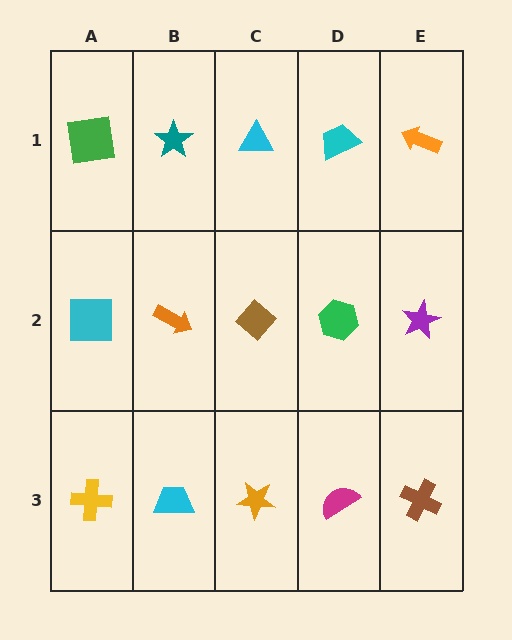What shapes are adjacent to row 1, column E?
A purple star (row 2, column E), a cyan trapezoid (row 1, column D).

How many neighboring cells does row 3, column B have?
3.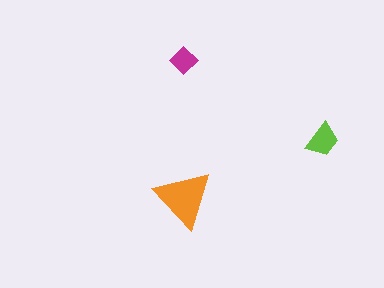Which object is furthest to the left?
The orange triangle is leftmost.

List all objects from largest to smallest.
The orange triangle, the lime trapezoid, the magenta diamond.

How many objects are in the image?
There are 3 objects in the image.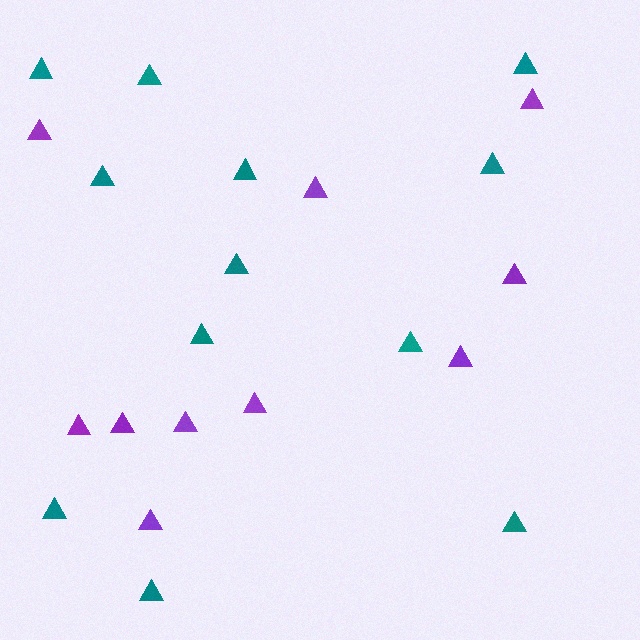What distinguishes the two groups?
There are 2 groups: one group of purple triangles (10) and one group of teal triangles (12).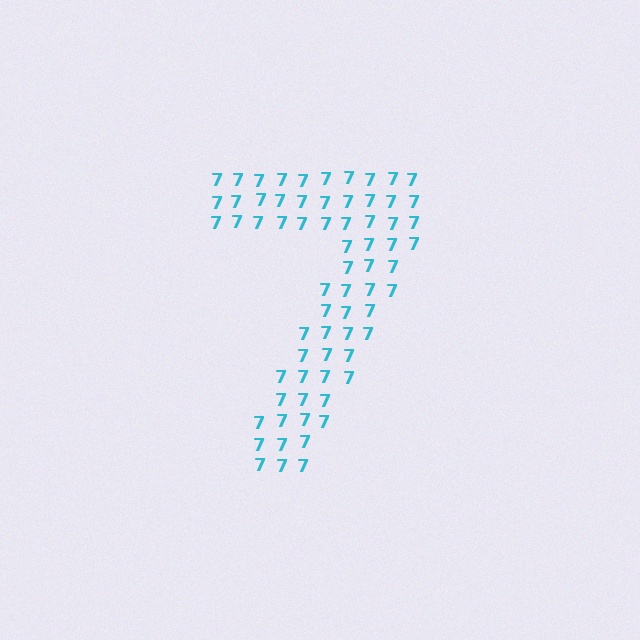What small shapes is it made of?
It is made of small digit 7's.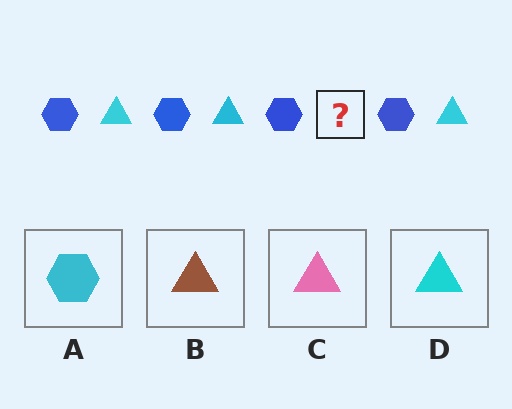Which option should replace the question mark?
Option D.